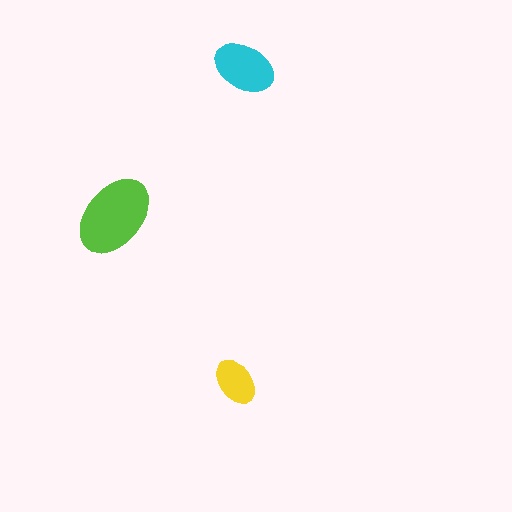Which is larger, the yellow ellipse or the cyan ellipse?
The cyan one.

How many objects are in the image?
There are 3 objects in the image.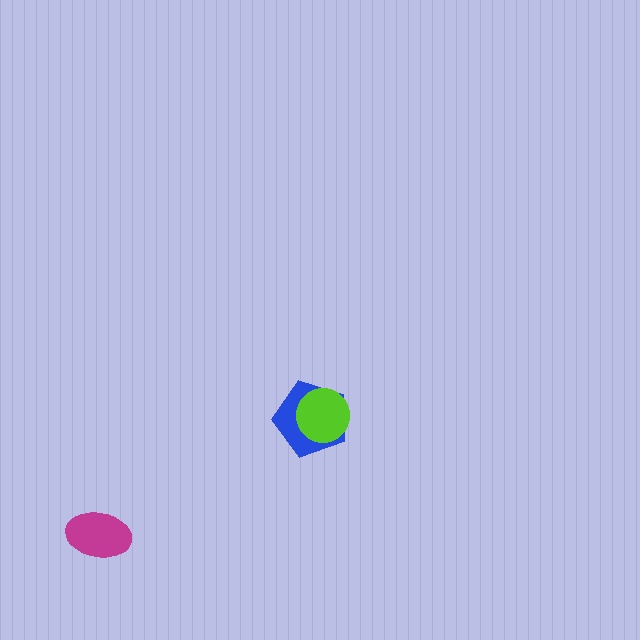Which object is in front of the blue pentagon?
The lime circle is in front of the blue pentagon.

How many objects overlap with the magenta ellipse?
0 objects overlap with the magenta ellipse.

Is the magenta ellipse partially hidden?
No, no other shape covers it.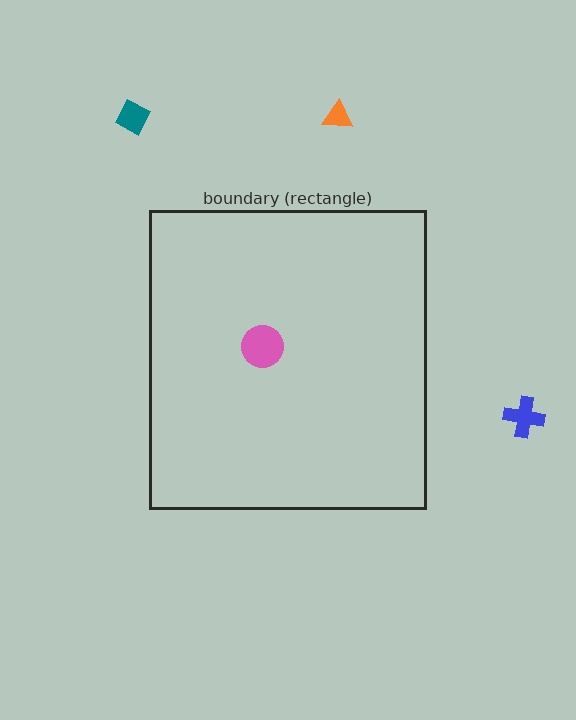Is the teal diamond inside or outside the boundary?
Outside.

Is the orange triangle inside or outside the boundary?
Outside.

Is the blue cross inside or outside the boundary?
Outside.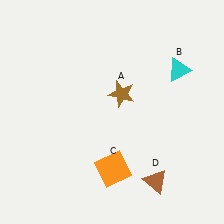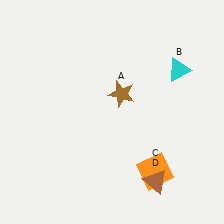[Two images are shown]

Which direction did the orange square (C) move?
The orange square (C) moved right.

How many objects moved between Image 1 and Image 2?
1 object moved between the two images.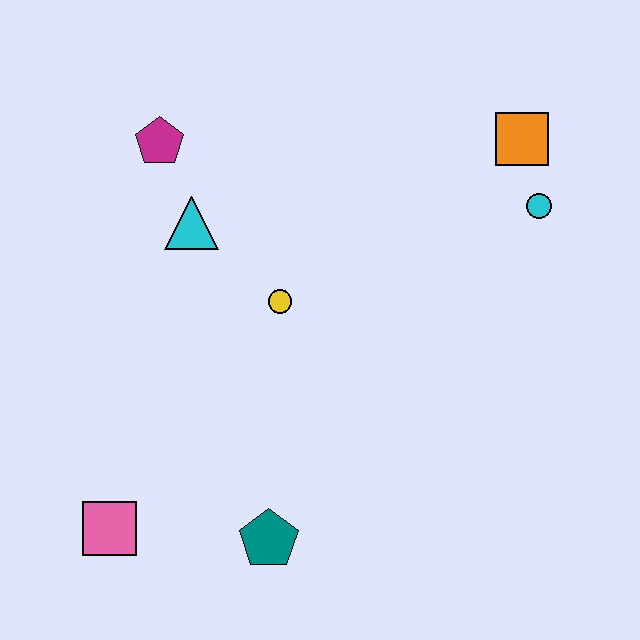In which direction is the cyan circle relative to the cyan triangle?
The cyan circle is to the right of the cyan triangle.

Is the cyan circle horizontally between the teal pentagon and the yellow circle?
No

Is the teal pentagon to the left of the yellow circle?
Yes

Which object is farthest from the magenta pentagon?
The teal pentagon is farthest from the magenta pentagon.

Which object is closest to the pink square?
The teal pentagon is closest to the pink square.